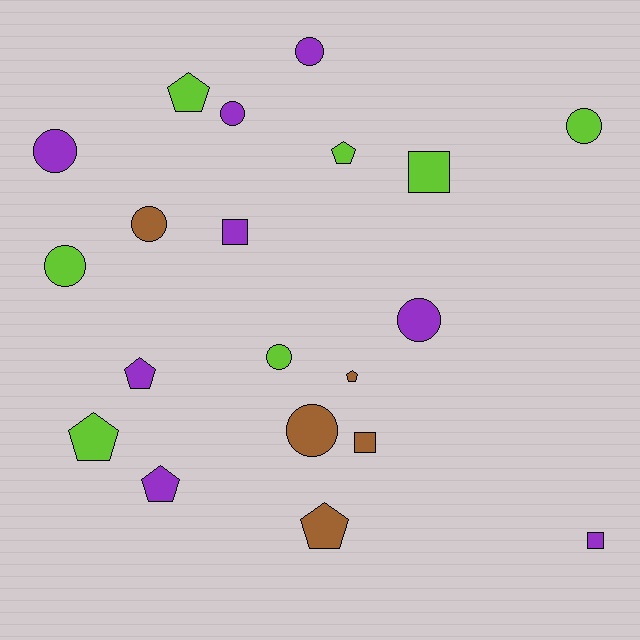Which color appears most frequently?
Purple, with 8 objects.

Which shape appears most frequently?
Circle, with 9 objects.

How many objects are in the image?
There are 20 objects.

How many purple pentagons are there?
There are 2 purple pentagons.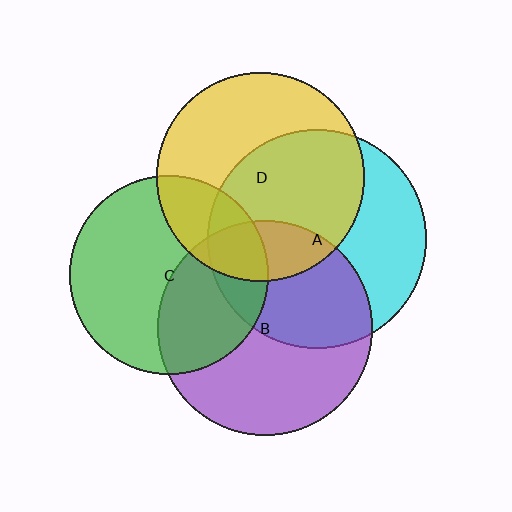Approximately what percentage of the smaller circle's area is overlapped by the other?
Approximately 20%.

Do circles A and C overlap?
Yes.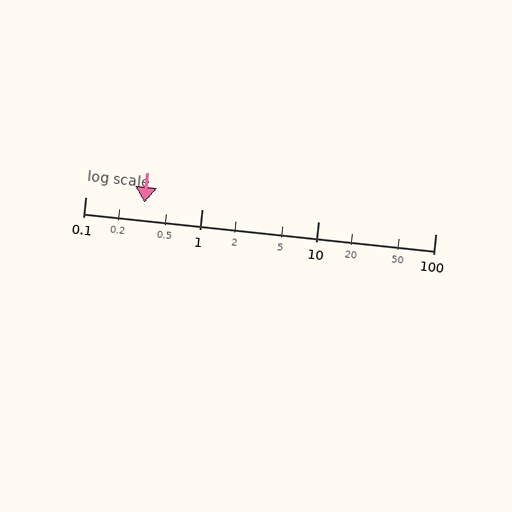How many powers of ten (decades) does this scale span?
The scale spans 3 decades, from 0.1 to 100.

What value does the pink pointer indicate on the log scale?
The pointer indicates approximately 0.32.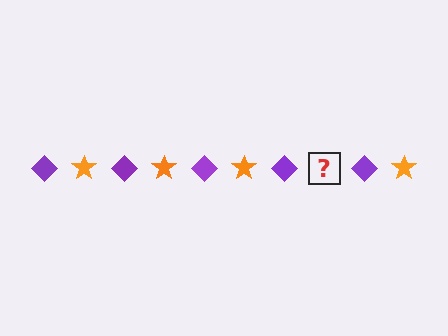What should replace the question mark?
The question mark should be replaced with an orange star.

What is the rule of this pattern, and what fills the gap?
The rule is that the pattern alternates between purple diamond and orange star. The gap should be filled with an orange star.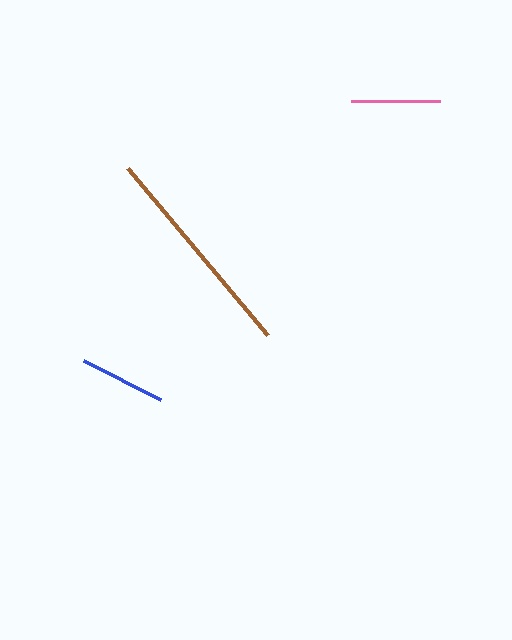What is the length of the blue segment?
The blue segment is approximately 86 pixels long.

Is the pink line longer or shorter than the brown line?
The brown line is longer than the pink line.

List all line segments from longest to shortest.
From longest to shortest: brown, pink, blue.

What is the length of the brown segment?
The brown segment is approximately 217 pixels long.